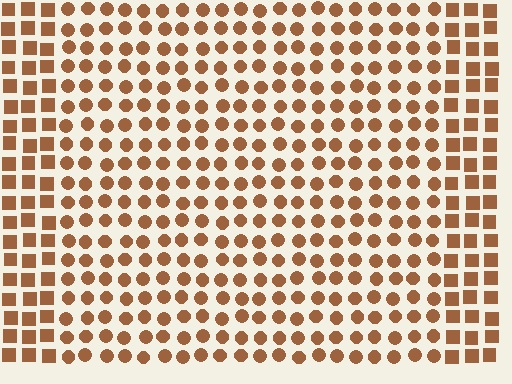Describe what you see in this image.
The image is filled with small brown elements arranged in a uniform grid. A rectangle-shaped region contains circles, while the surrounding area contains squares. The boundary is defined purely by the change in element shape.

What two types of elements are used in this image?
The image uses circles inside the rectangle region and squares outside it.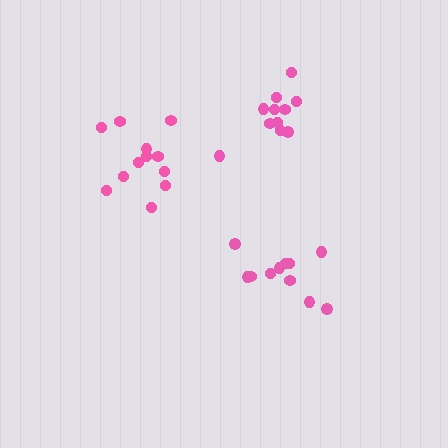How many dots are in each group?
Group 1: 12 dots, Group 2: 11 dots, Group 3: 11 dots (34 total).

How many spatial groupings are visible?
There are 3 spatial groupings.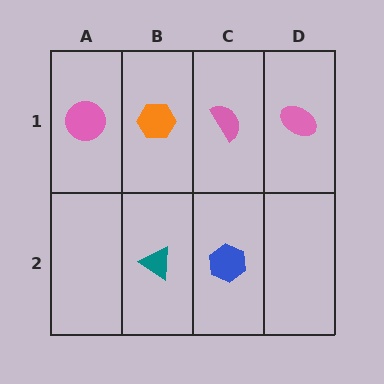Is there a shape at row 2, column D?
No, that cell is empty.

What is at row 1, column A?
A pink circle.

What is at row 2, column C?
A blue hexagon.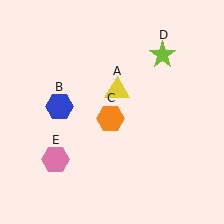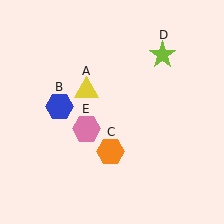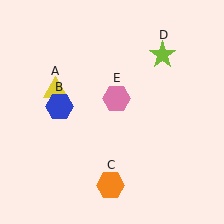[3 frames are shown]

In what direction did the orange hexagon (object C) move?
The orange hexagon (object C) moved down.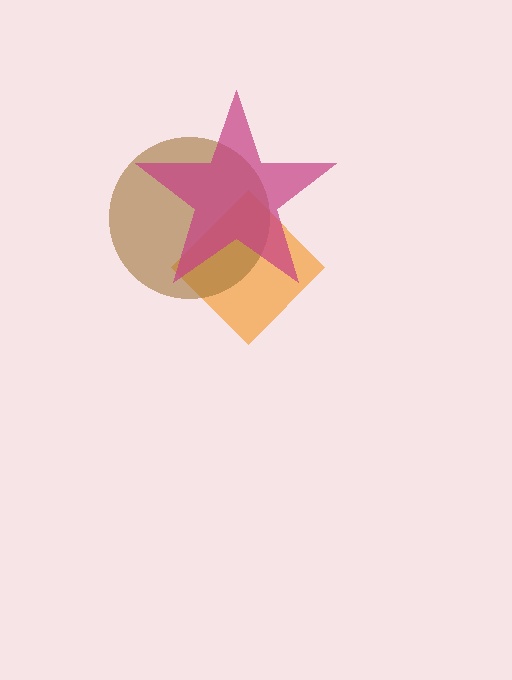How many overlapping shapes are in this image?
There are 3 overlapping shapes in the image.